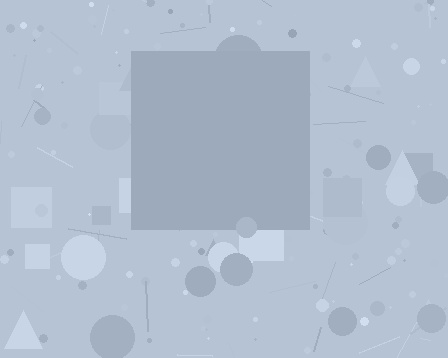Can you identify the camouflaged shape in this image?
The camouflaged shape is a square.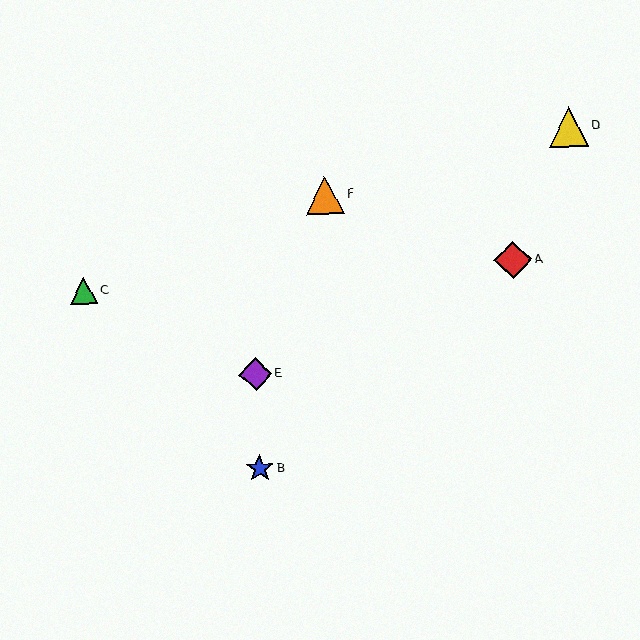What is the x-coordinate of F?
Object F is at x≈325.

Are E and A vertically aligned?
No, E is at x≈255 and A is at x≈513.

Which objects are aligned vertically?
Objects B, E are aligned vertically.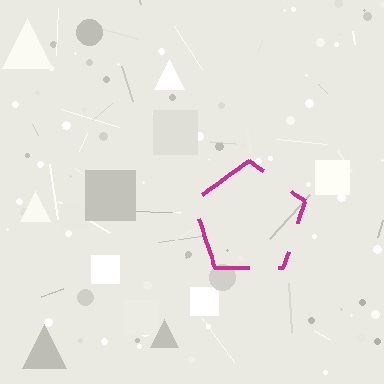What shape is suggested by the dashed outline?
The dashed outline suggests a pentagon.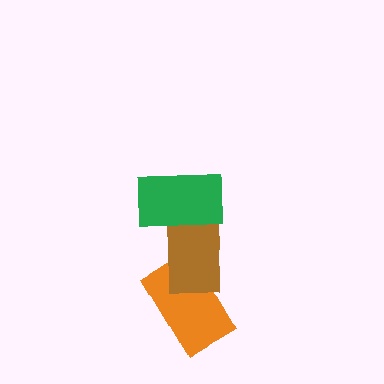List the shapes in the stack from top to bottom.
From top to bottom: the green rectangle, the brown rectangle, the orange rectangle.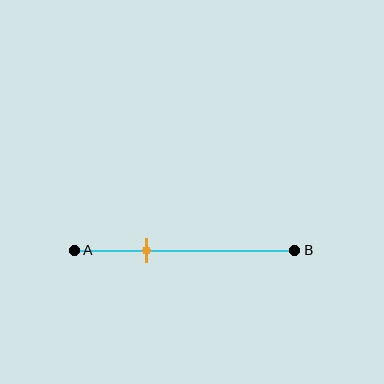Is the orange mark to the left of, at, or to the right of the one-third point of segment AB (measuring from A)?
The orange mark is approximately at the one-third point of segment AB.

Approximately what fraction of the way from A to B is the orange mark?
The orange mark is approximately 35% of the way from A to B.